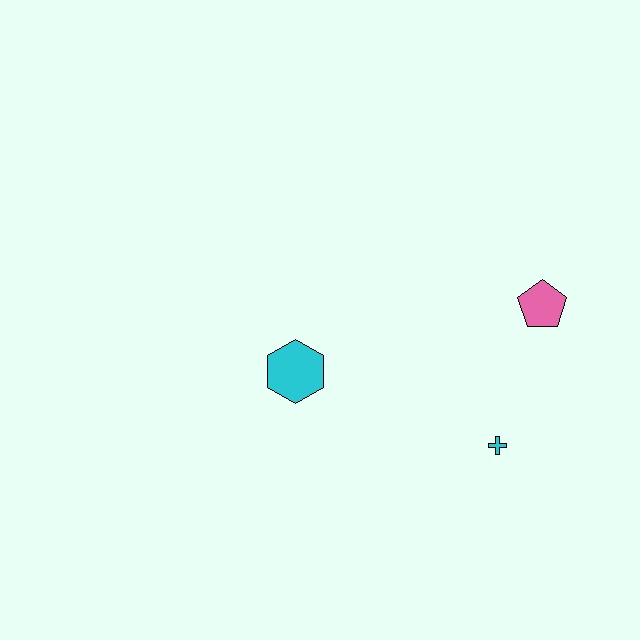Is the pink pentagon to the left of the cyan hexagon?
No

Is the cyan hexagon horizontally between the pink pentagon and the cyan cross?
No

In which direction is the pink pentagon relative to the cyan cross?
The pink pentagon is above the cyan cross.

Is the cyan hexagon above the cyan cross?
Yes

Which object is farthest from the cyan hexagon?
The pink pentagon is farthest from the cyan hexagon.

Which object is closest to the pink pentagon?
The cyan cross is closest to the pink pentagon.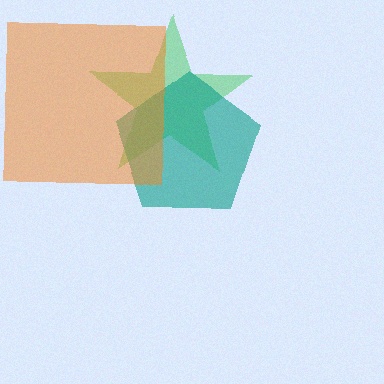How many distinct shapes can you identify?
There are 3 distinct shapes: a green star, a teal pentagon, an orange square.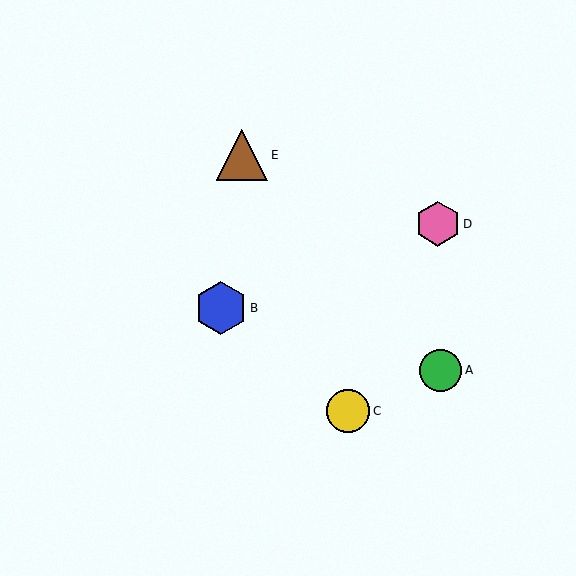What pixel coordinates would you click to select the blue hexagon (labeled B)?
Click at (221, 308) to select the blue hexagon B.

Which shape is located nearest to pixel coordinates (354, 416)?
The yellow circle (labeled C) at (348, 411) is nearest to that location.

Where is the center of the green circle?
The center of the green circle is at (441, 370).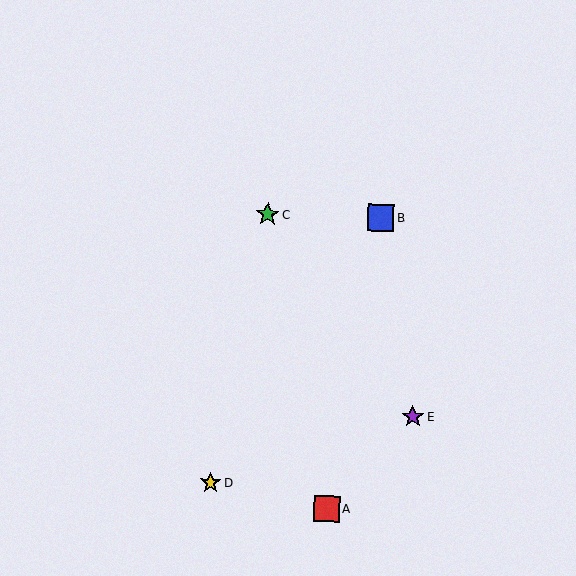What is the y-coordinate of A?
Object A is at y≈509.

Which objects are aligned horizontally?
Objects B, C are aligned horizontally.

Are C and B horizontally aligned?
Yes, both are at y≈214.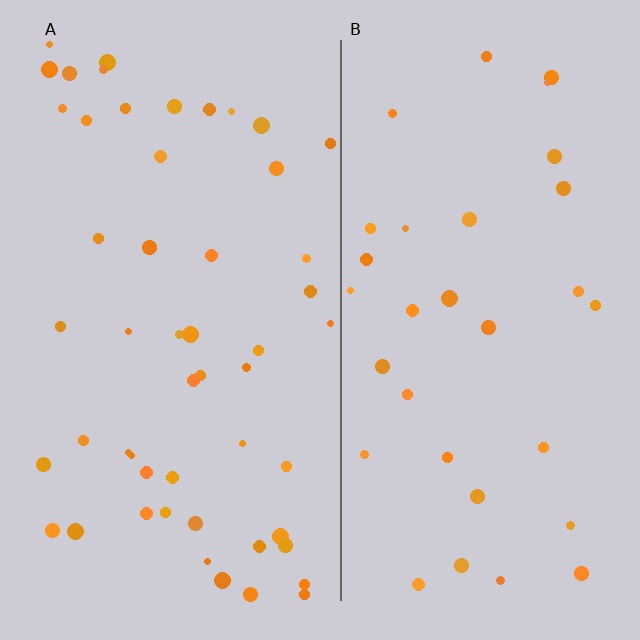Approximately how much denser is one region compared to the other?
Approximately 1.6× — region A over region B.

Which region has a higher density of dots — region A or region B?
A (the left).